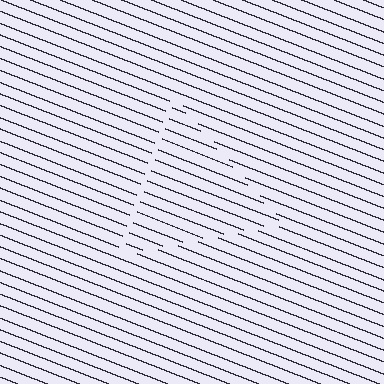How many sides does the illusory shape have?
3 sides — the line-ends trace a triangle.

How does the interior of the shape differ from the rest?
The interior of the shape contains the same grating, shifted by half a period — the contour is defined by the phase discontinuity where line-ends from the inner and outer gratings abut.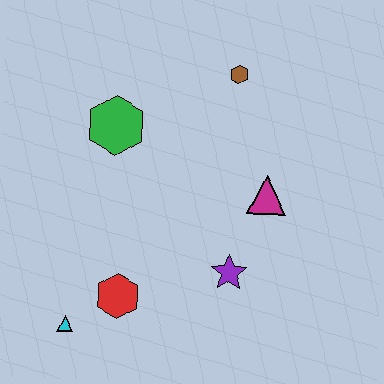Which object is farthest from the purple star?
The brown hexagon is farthest from the purple star.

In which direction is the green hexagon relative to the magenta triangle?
The green hexagon is to the left of the magenta triangle.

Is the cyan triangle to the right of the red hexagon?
No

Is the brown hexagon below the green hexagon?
No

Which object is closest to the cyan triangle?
The red hexagon is closest to the cyan triangle.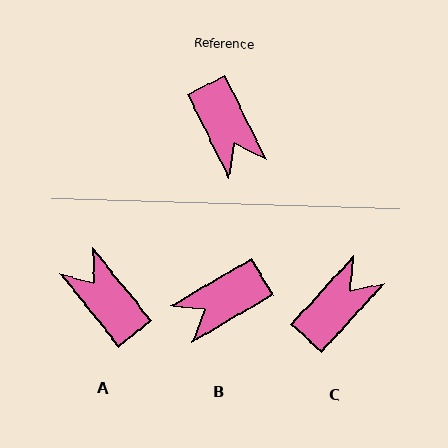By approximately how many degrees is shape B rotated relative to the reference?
Approximately 87 degrees clockwise.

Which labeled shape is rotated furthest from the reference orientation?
A, about 167 degrees away.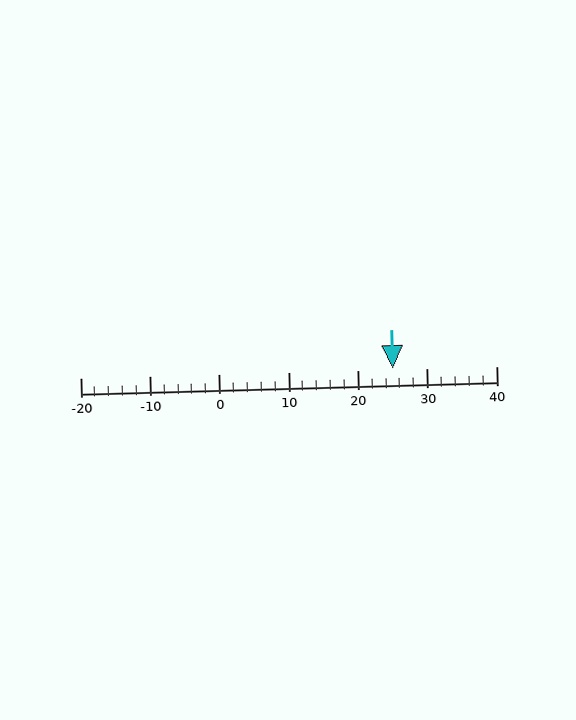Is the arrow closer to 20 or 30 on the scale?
The arrow is closer to 30.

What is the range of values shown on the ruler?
The ruler shows values from -20 to 40.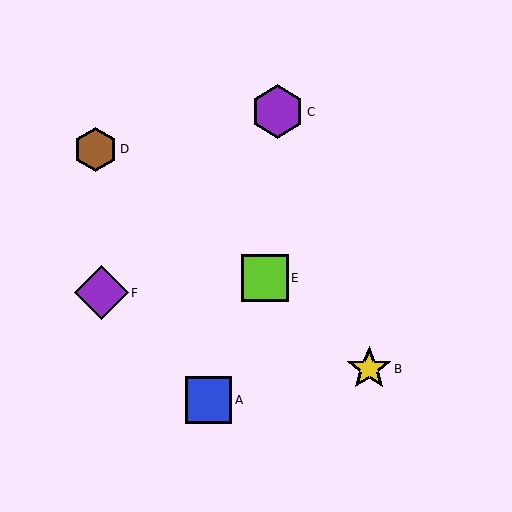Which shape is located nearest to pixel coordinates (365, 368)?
The yellow star (labeled B) at (369, 369) is nearest to that location.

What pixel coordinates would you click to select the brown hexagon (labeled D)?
Click at (95, 149) to select the brown hexagon D.